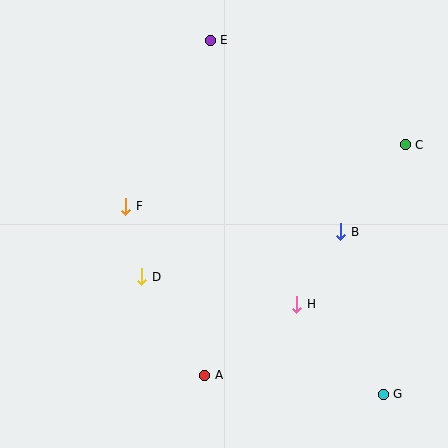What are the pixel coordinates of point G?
Point G is at (383, 394).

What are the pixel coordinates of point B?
Point B is at (341, 232).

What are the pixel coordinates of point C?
Point C is at (405, 145).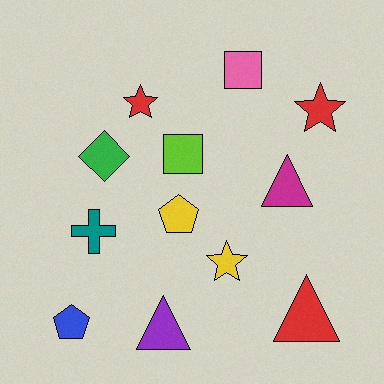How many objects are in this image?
There are 12 objects.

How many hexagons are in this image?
There are no hexagons.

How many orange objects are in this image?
There are no orange objects.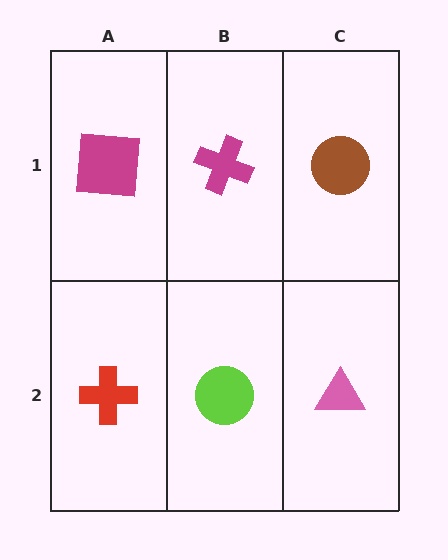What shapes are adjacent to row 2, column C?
A brown circle (row 1, column C), a lime circle (row 2, column B).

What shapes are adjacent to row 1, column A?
A red cross (row 2, column A), a magenta cross (row 1, column B).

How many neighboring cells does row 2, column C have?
2.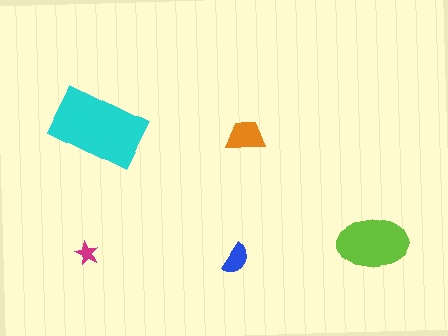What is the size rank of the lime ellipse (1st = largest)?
2nd.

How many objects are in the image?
There are 5 objects in the image.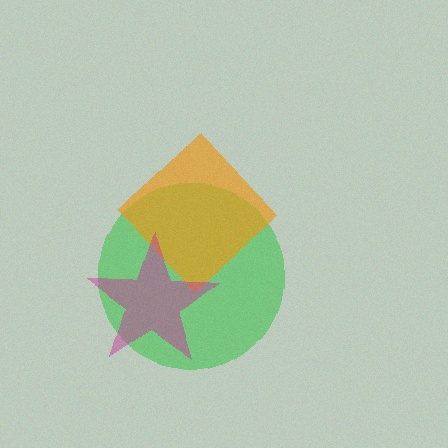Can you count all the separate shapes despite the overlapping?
Yes, there are 3 separate shapes.